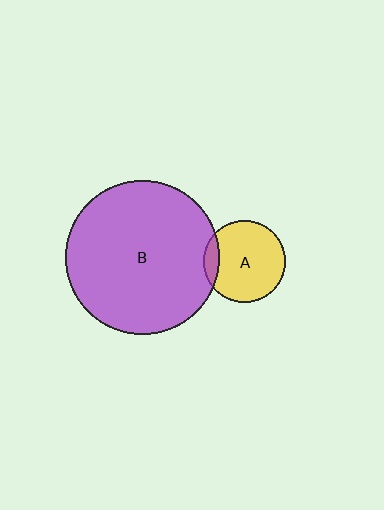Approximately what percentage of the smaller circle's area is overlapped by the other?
Approximately 10%.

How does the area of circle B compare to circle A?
Approximately 3.5 times.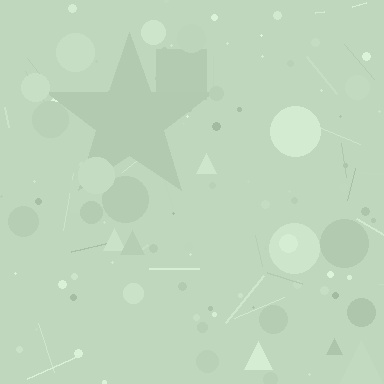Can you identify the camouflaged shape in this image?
The camouflaged shape is a star.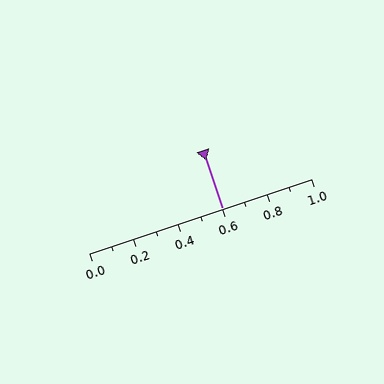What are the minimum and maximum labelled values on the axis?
The axis runs from 0.0 to 1.0.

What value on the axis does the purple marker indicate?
The marker indicates approximately 0.6.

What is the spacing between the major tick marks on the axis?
The major ticks are spaced 0.2 apart.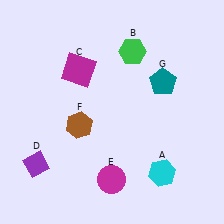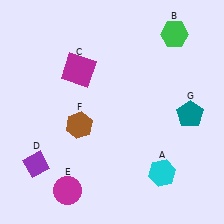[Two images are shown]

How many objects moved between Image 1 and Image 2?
3 objects moved between the two images.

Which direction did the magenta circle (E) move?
The magenta circle (E) moved left.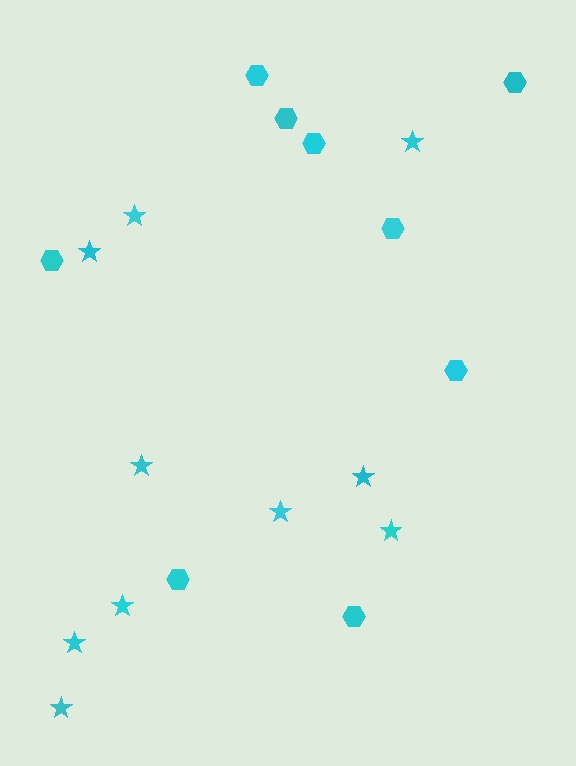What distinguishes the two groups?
There are 2 groups: one group of hexagons (9) and one group of stars (10).